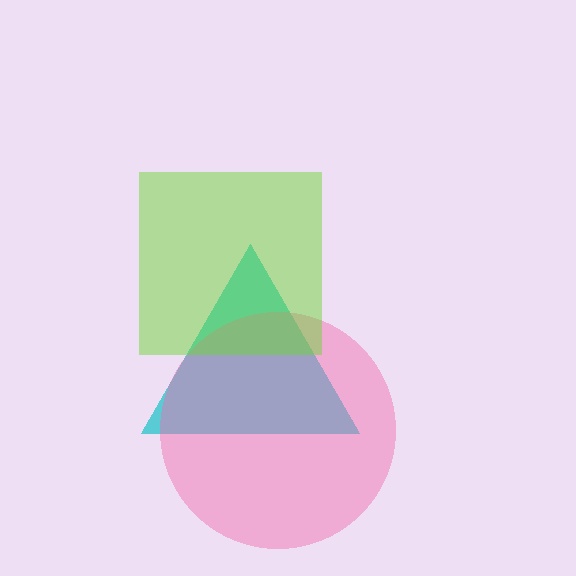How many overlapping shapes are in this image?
There are 3 overlapping shapes in the image.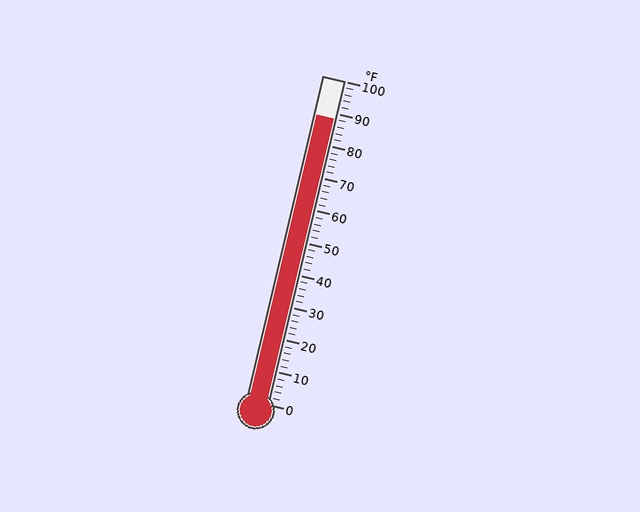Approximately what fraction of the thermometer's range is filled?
The thermometer is filled to approximately 90% of its range.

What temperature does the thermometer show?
The thermometer shows approximately 88°F.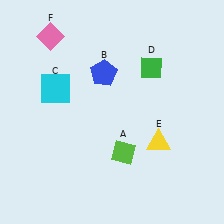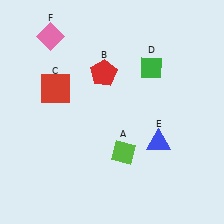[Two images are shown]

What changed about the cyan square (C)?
In Image 1, C is cyan. In Image 2, it changed to red.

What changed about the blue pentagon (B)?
In Image 1, B is blue. In Image 2, it changed to red.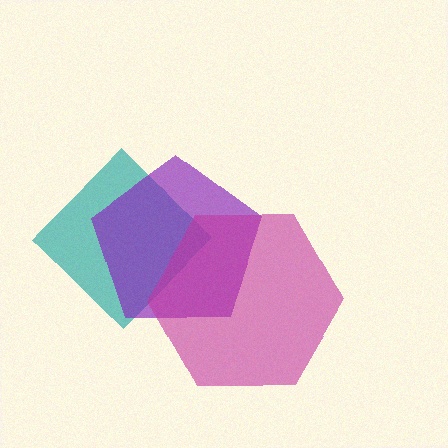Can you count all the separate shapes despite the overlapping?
Yes, there are 3 separate shapes.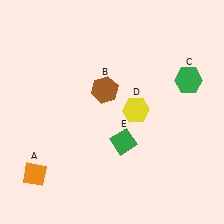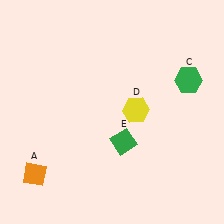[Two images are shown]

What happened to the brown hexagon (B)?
The brown hexagon (B) was removed in Image 2. It was in the top-left area of Image 1.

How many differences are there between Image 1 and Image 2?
There is 1 difference between the two images.